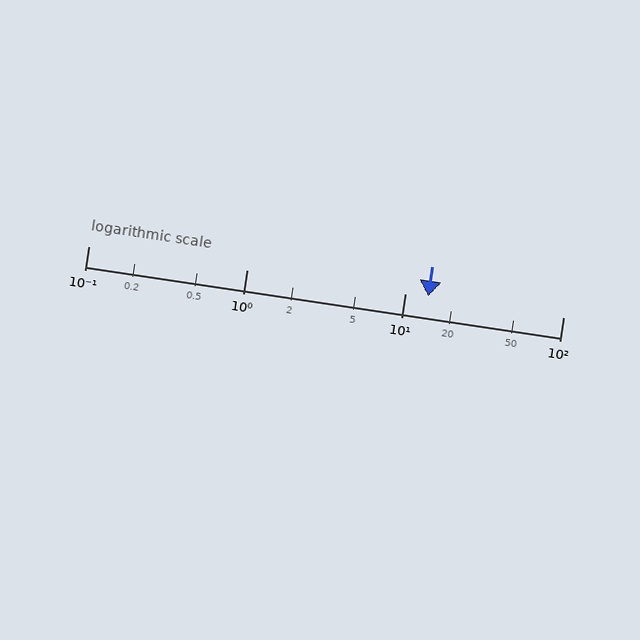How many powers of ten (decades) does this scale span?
The scale spans 3 decades, from 0.1 to 100.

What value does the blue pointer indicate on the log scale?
The pointer indicates approximately 14.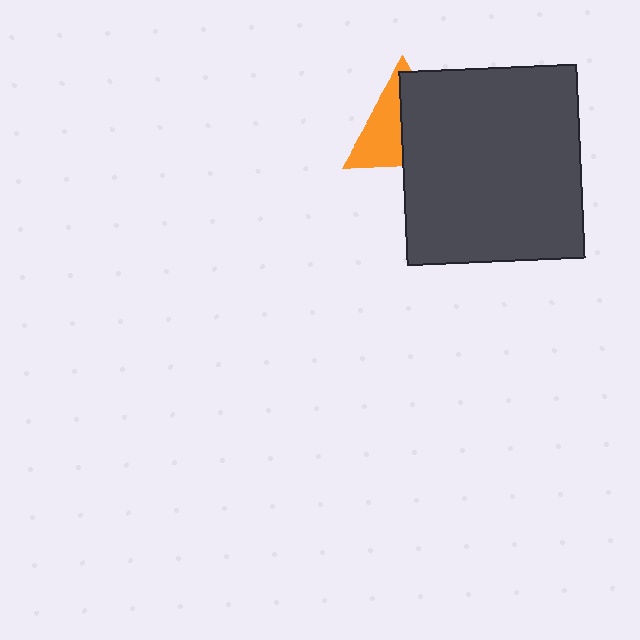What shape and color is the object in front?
The object in front is a dark gray rectangle.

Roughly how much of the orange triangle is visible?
About half of it is visible (roughly 46%).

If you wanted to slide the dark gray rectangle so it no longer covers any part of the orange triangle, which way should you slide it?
Slide it right — that is the most direct way to separate the two shapes.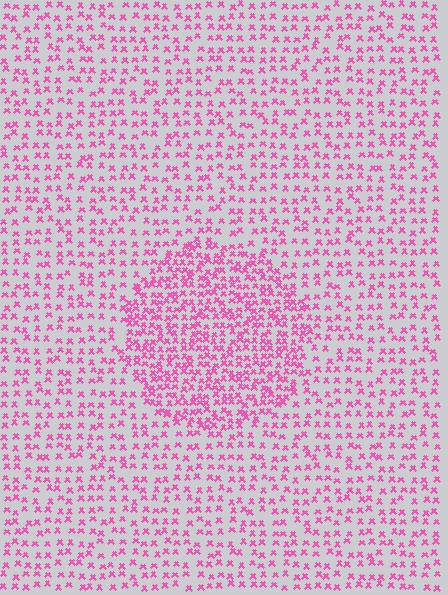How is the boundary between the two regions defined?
The boundary is defined by a change in element density (approximately 1.9x ratio). All elements are the same color, size, and shape.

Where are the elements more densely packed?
The elements are more densely packed inside the circle boundary.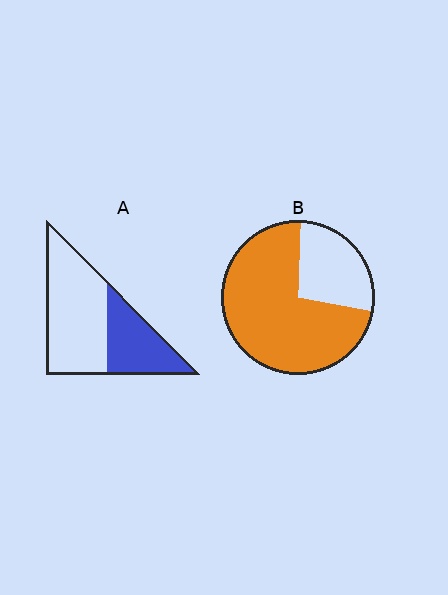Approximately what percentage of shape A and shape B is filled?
A is approximately 35% and B is approximately 75%.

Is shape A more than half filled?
No.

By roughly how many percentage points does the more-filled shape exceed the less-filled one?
By roughly 35 percentage points (B over A).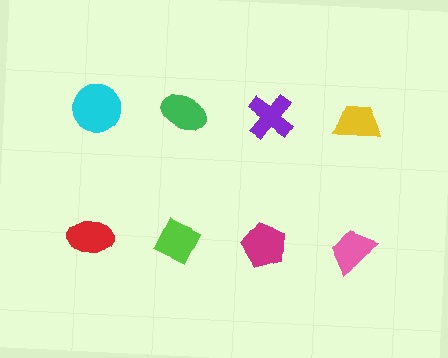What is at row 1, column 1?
A cyan circle.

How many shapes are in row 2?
4 shapes.